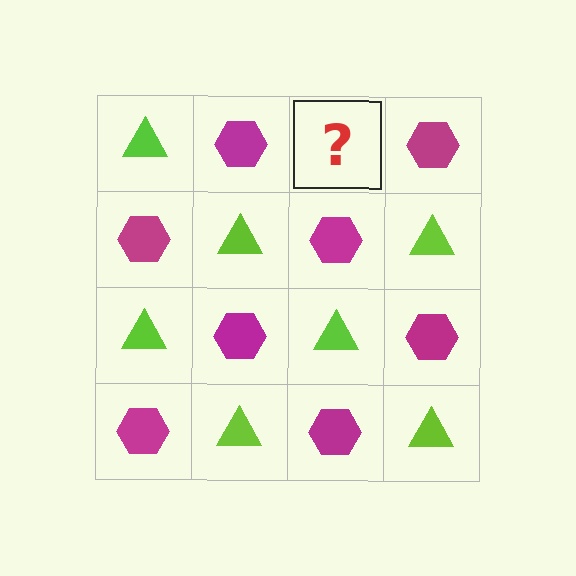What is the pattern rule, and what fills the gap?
The rule is that it alternates lime triangle and magenta hexagon in a checkerboard pattern. The gap should be filled with a lime triangle.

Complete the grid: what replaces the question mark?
The question mark should be replaced with a lime triangle.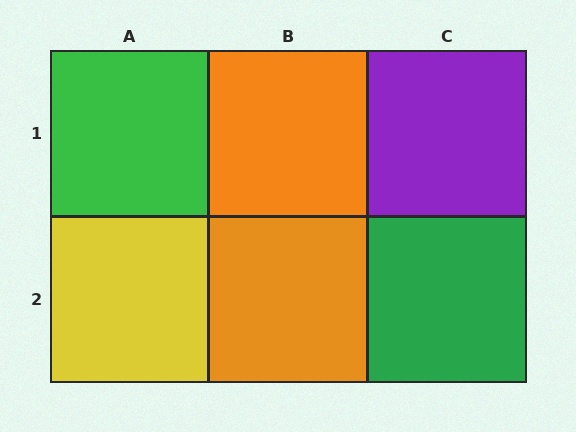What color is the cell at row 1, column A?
Green.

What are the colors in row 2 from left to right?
Yellow, orange, green.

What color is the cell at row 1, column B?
Orange.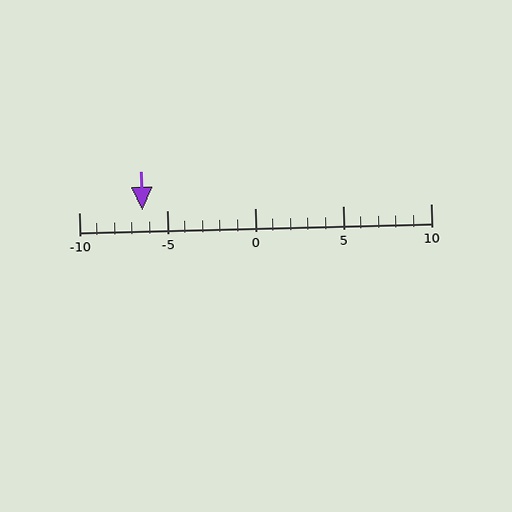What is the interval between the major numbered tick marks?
The major tick marks are spaced 5 units apart.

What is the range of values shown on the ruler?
The ruler shows values from -10 to 10.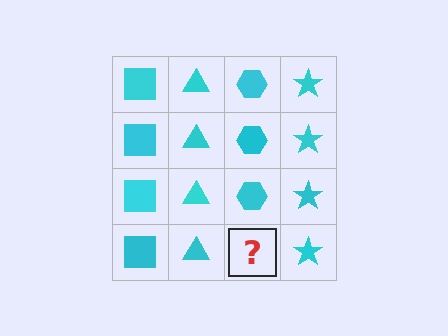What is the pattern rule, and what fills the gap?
The rule is that each column has a consistent shape. The gap should be filled with a cyan hexagon.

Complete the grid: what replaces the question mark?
The question mark should be replaced with a cyan hexagon.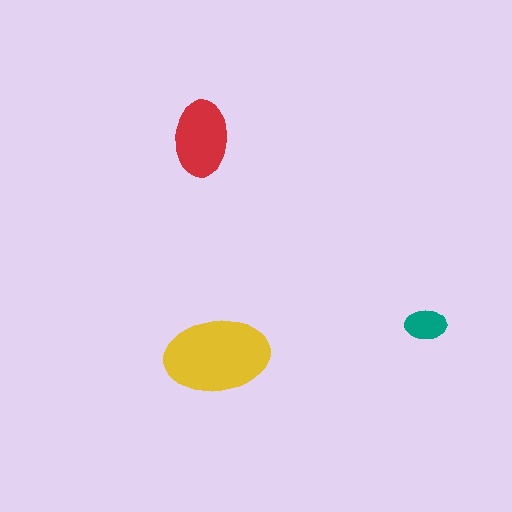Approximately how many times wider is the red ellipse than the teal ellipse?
About 2 times wider.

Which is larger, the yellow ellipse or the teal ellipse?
The yellow one.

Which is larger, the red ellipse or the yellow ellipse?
The yellow one.